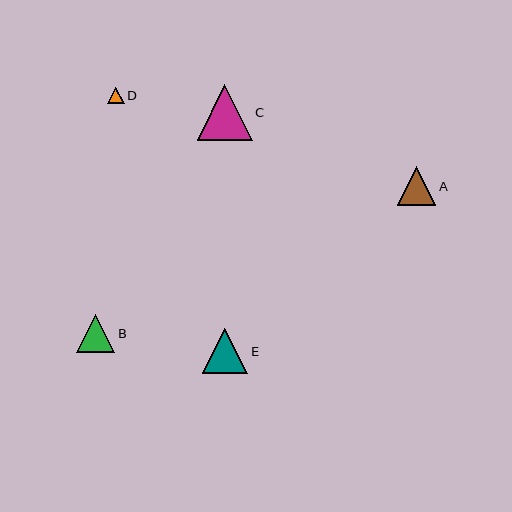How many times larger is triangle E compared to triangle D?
Triangle E is approximately 2.8 times the size of triangle D.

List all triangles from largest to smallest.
From largest to smallest: C, E, A, B, D.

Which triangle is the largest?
Triangle C is the largest with a size of approximately 55 pixels.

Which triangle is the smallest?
Triangle D is the smallest with a size of approximately 16 pixels.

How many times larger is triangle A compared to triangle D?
Triangle A is approximately 2.4 times the size of triangle D.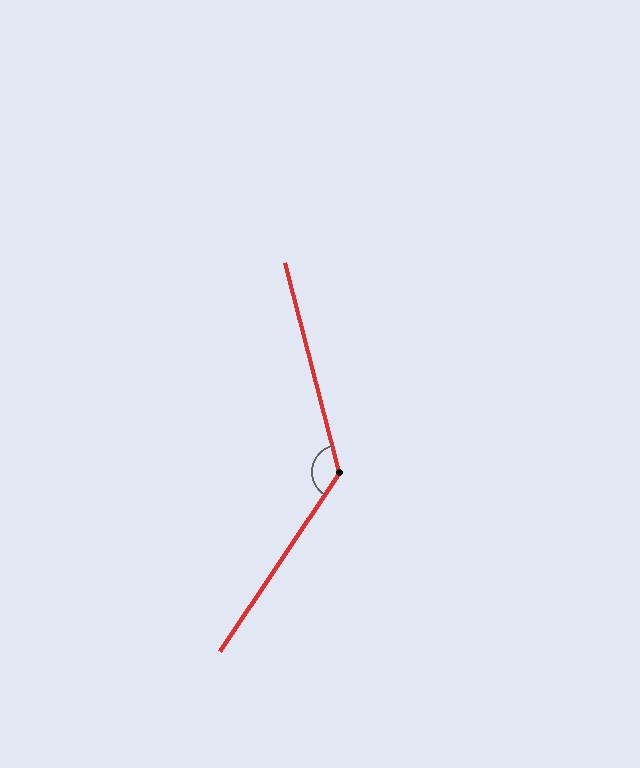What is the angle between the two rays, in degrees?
Approximately 132 degrees.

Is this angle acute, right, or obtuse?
It is obtuse.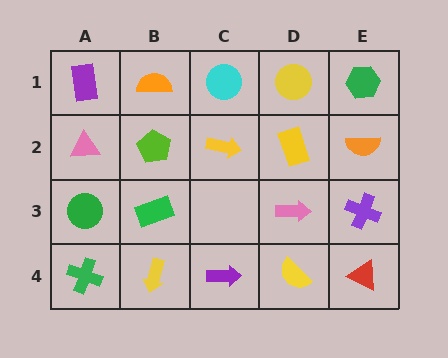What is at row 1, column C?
A cyan circle.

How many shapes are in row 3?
4 shapes.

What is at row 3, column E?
A purple cross.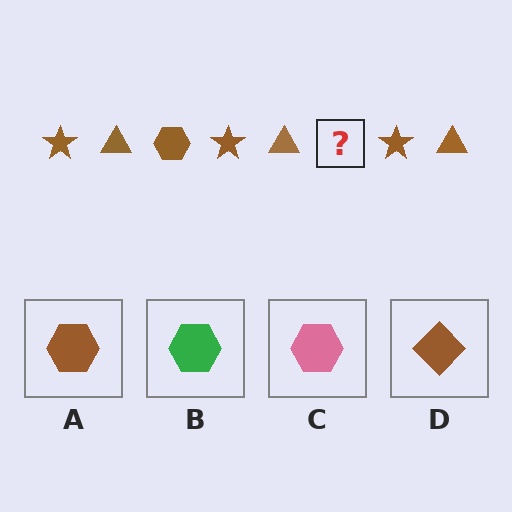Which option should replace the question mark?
Option A.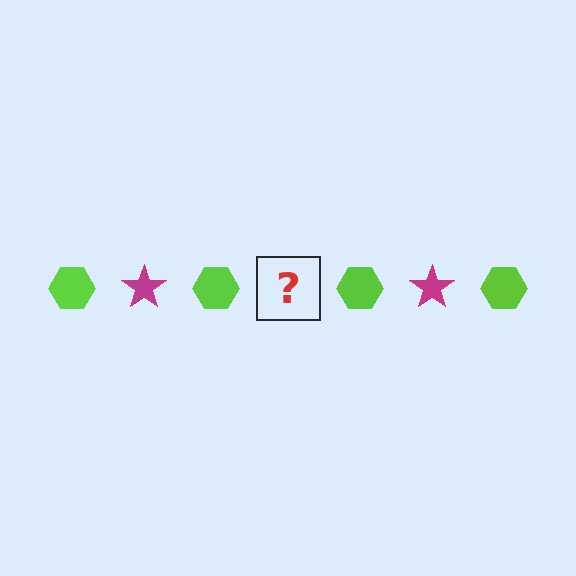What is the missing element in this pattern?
The missing element is a magenta star.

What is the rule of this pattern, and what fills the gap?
The rule is that the pattern alternates between lime hexagon and magenta star. The gap should be filled with a magenta star.